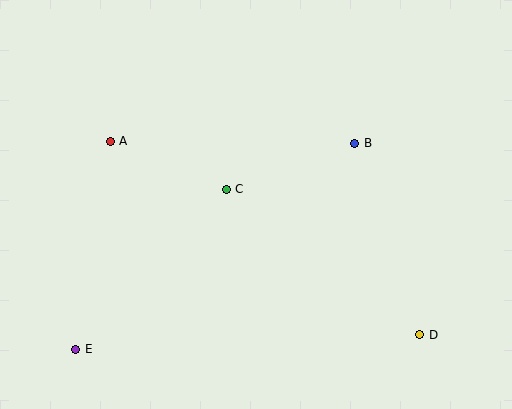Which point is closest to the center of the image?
Point C at (226, 189) is closest to the center.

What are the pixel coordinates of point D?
Point D is at (420, 335).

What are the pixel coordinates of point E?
Point E is at (75, 349).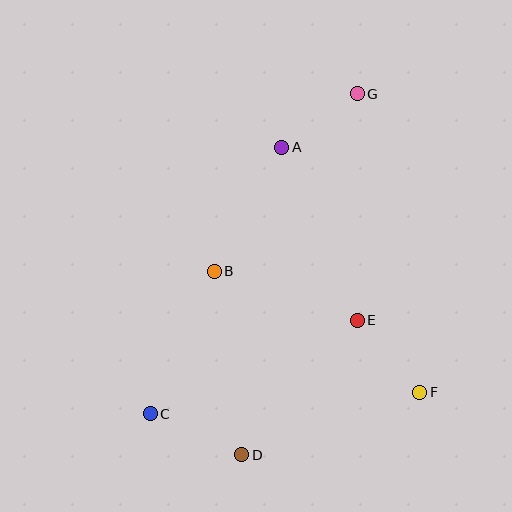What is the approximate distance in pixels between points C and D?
The distance between C and D is approximately 100 pixels.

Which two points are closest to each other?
Points A and G are closest to each other.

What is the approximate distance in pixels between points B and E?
The distance between B and E is approximately 151 pixels.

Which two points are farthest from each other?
Points C and G are farthest from each other.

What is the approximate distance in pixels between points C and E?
The distance between C and E is approximately 227 pixels.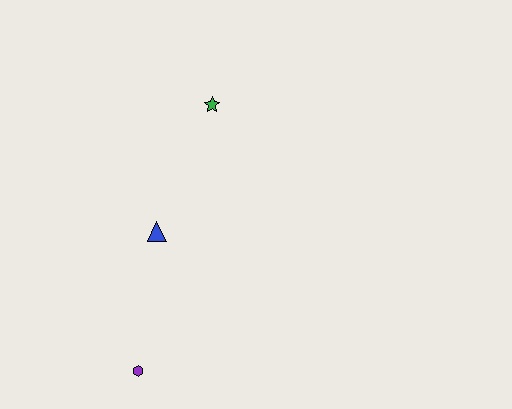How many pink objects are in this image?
There are no pink objects.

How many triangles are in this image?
There is 1 triangle.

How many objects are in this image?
There are 3 objects.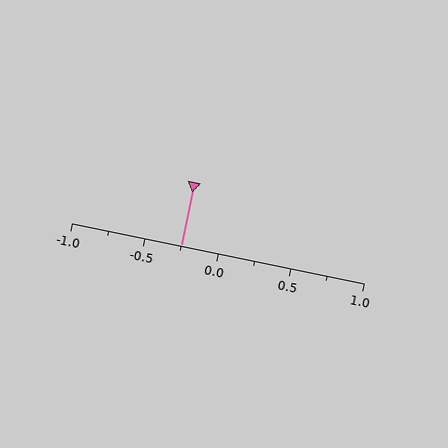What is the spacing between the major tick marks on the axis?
The major ticks are spaced 0.5 apart.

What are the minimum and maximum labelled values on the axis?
The axis runs from -1.0 to 1.0.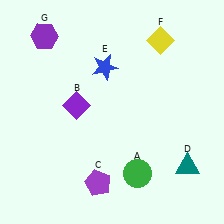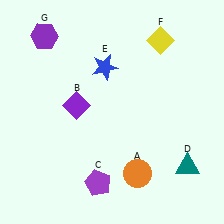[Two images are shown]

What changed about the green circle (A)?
In Image 1, A is green. In Image 2, it changed to orange.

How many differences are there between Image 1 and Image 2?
There is 1 difference between the two images.